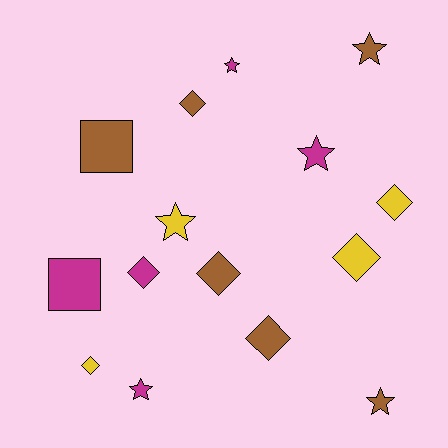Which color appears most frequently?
Brown, with 6 objects.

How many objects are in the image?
There are 15 objects.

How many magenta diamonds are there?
There is 1 magenta diamond.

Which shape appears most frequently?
Diamond, with 7 objects.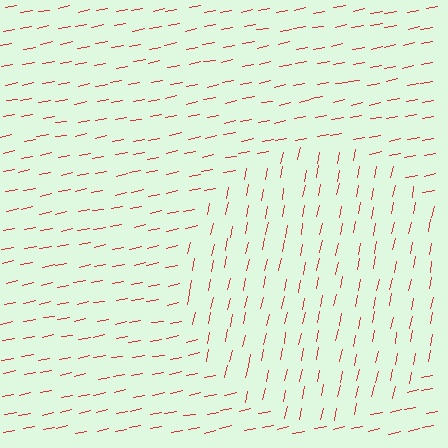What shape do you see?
I see a circle.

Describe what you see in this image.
The image is filled with small red line segments. A circle region in the image has lines oriented differently from the surrounding lines, creating a visible texture boundary.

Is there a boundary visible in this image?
Yes, there is a texture boundary formed by a change in line orientation.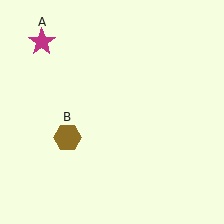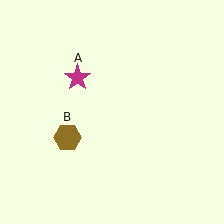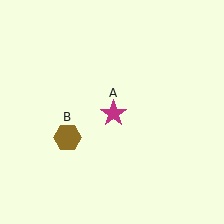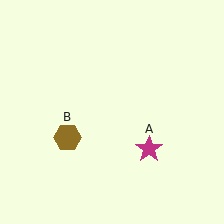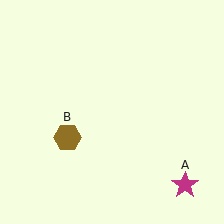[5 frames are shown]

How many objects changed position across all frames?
1 object changed position: magenta star (object A).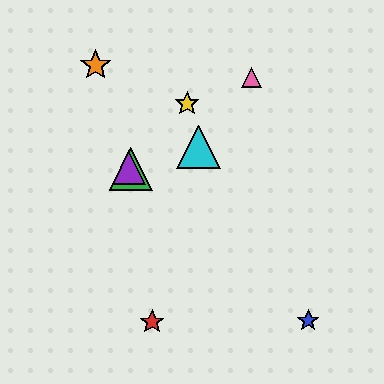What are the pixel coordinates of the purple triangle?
The purple triangle is at (129, 167).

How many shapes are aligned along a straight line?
3 shapes (the blue star, the green triangle, the purple triangle) are aligned along a straight line.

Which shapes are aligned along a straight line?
The blue star, the green triangle, the purple triangle are aligned along a straight line.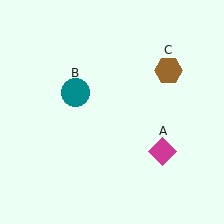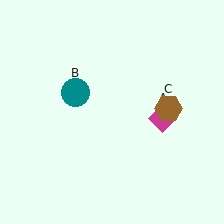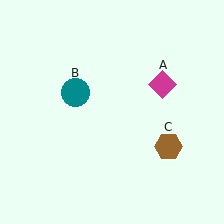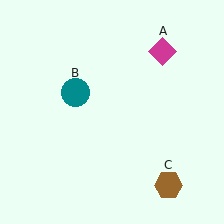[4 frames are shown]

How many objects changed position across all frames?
2 objects changed position: magenta diamond (object A), brown hexagon (object C).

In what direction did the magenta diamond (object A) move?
The magenta diamond (object A) moved up.